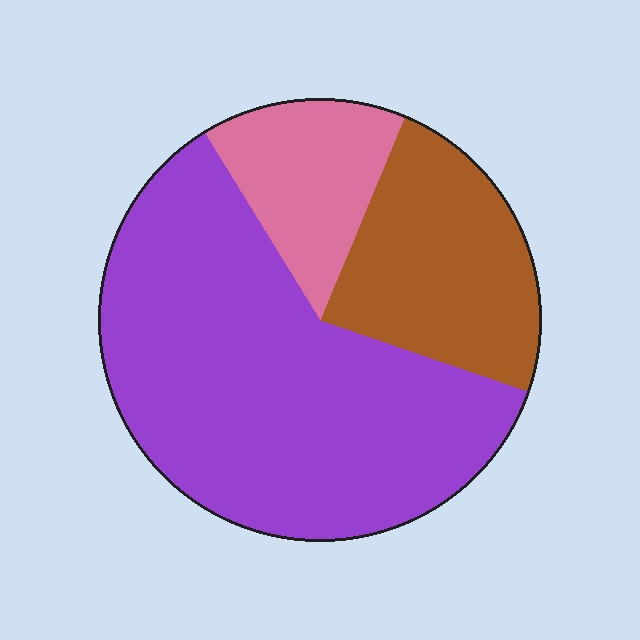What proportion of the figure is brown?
Brown covers 24% of the figure.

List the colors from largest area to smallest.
From largest to smallest: purple, brown, pink.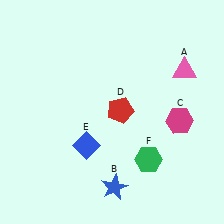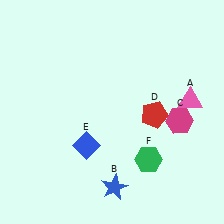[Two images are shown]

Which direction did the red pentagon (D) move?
The red pentagon (D) moved right.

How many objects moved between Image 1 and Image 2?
2 objects moved between the two images.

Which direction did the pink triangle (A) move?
The pink triangle (A) moved down.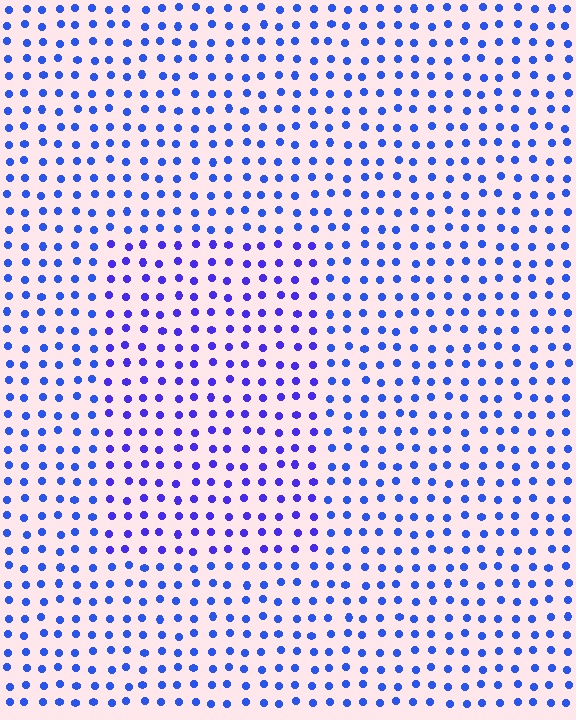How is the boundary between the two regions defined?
The boundary is defined purely by a slight shift in hue (about 23 degrees). Spacing, size, and orientation are identical on both sides.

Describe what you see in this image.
The image is filled with small blue elements in a uniform arrangement. A rectangle-shaped region is visible where the elements are tinted to a slightly different hue, forming a subtle color boundary.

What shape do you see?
I see a rectangle.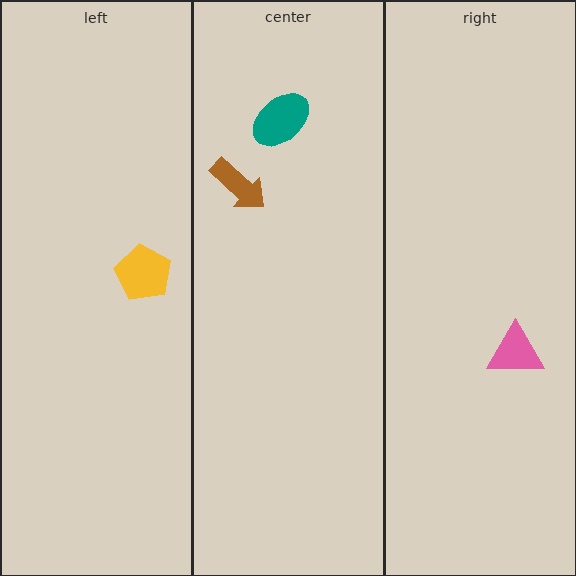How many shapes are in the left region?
1.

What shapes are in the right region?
The pink triangle.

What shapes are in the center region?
The brown arrow, the teal ellipse.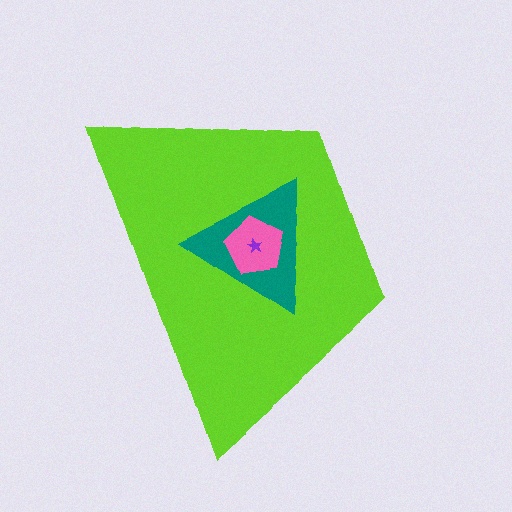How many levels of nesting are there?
4.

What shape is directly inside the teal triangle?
The pink pentagon.